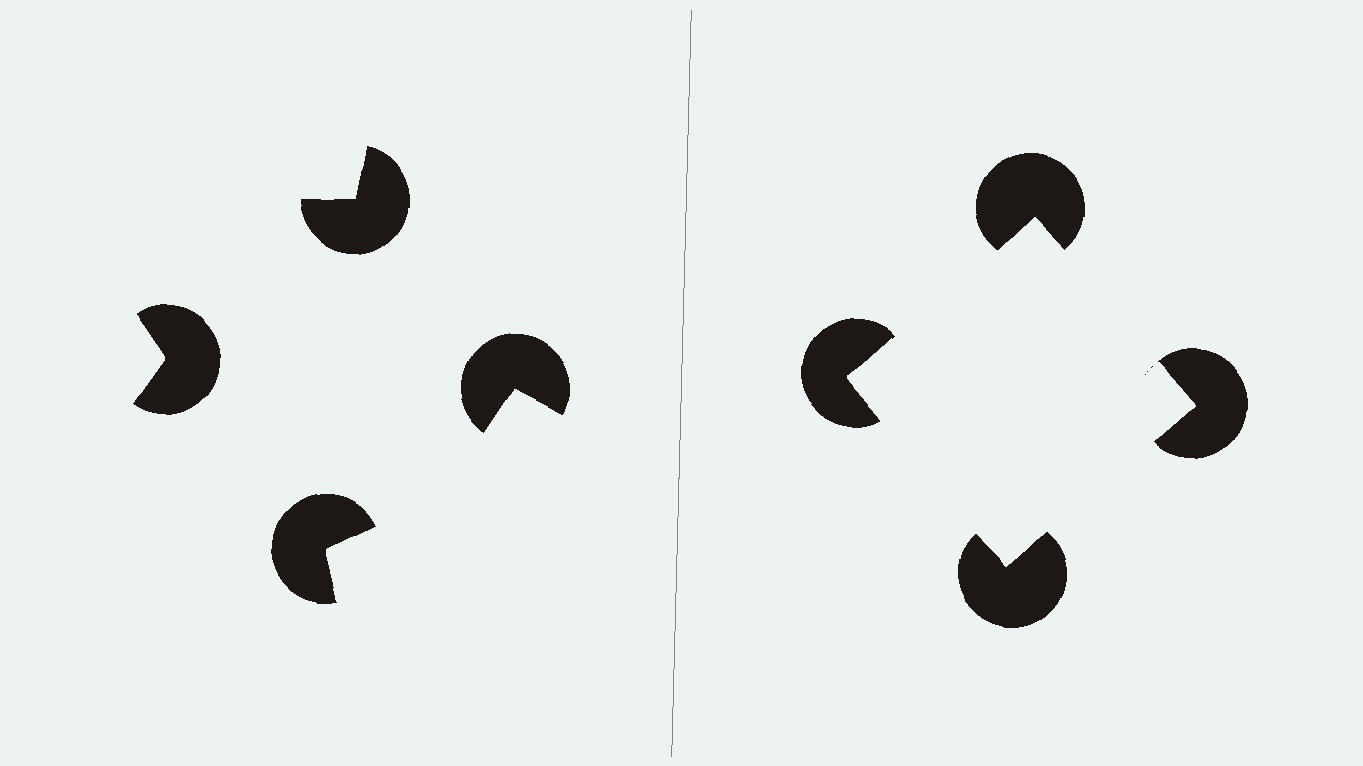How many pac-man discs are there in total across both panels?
8 — 4 on each side.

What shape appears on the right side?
An illusory square.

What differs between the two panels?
The pac-man discs are positioned identically on both sides; only the wedge orientations differ. On the right they align to a square; on the left they are misaligned.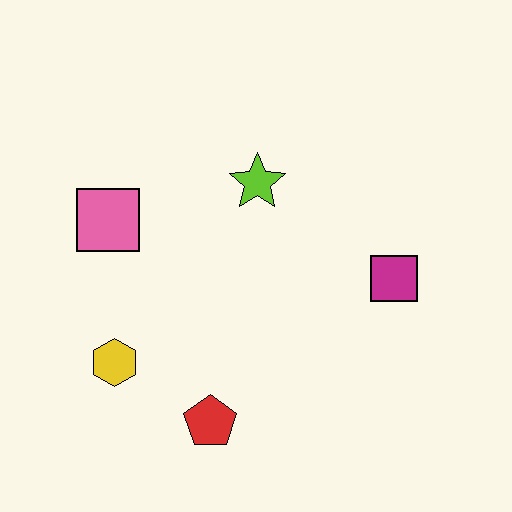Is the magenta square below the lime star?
Yes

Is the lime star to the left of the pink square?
No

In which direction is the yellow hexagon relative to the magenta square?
The yellow hexagon is to the left of the magenta square.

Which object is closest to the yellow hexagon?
The red pentagon is closest to the yellow hexagon.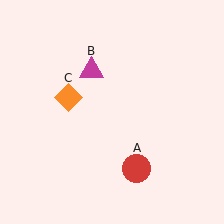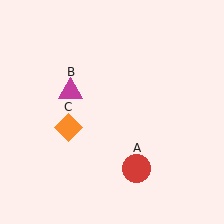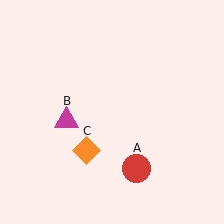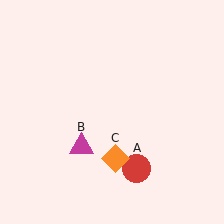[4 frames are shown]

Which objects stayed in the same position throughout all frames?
Red circle (object A) remained stationary.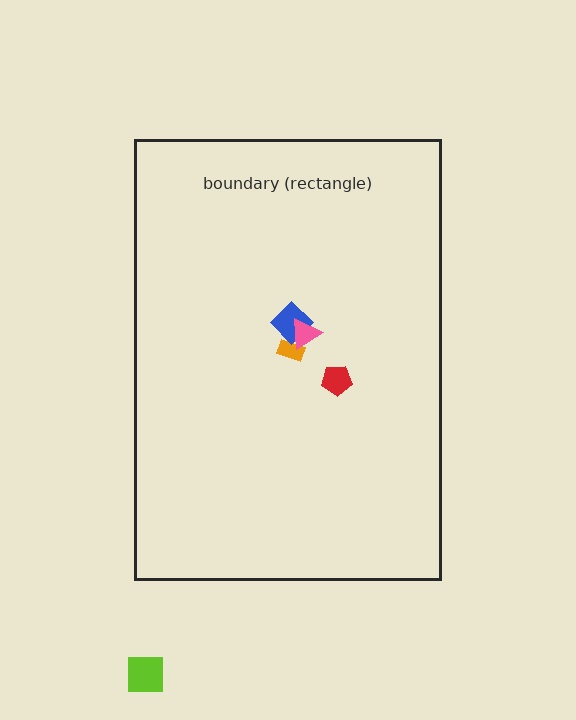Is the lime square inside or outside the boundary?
Outside.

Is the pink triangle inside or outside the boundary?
Inside.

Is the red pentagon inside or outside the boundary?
Inside.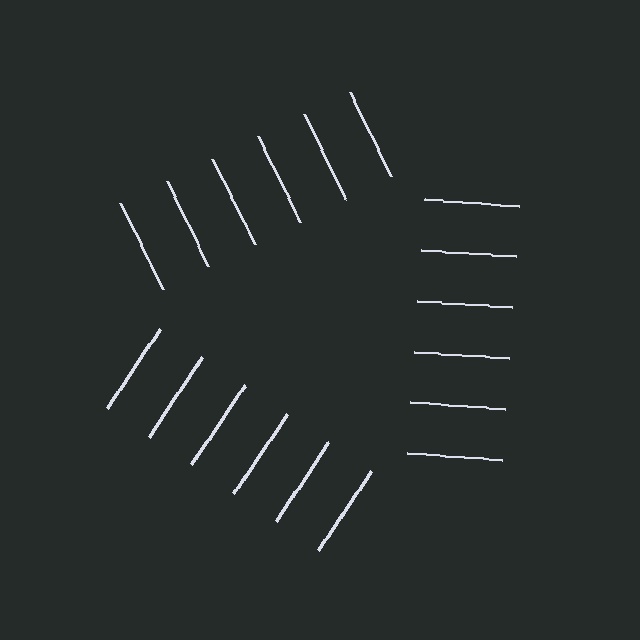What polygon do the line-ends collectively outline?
An illusory triangle — the line segments terminate on its edges but no continuous stroke is drawn.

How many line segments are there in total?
18 — 6 along each of the 3 edges.